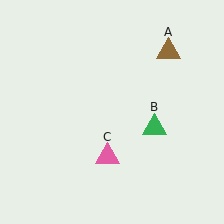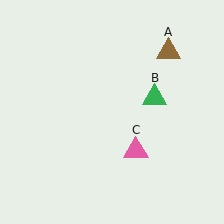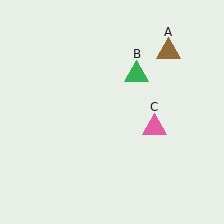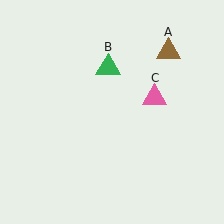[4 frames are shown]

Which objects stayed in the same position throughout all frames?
Brown triangle (object A) remained stationary.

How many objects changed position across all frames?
2 objects changed position: green triangle (object B), pink triangle (object C).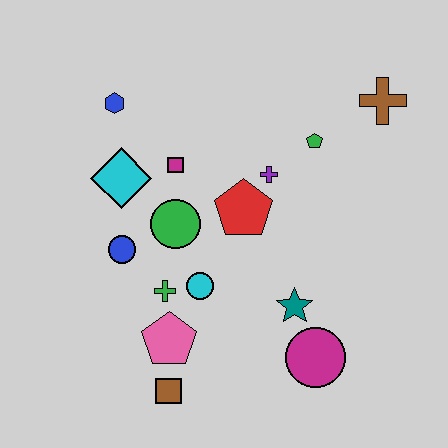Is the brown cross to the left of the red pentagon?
No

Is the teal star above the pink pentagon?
Yes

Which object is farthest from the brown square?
The brown cross is farthest from the brown square.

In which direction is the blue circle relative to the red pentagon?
The blue circle is to the left of the red pentagon.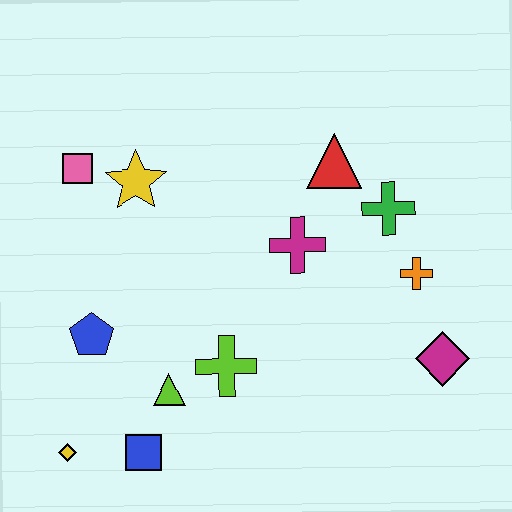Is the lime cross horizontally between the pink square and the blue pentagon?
No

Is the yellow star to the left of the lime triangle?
Yes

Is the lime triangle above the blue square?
Yes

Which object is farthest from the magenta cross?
The yellow diamond is farthest from the magenta cross.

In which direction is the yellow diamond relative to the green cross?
The yellow diamond is to the left of the green cross.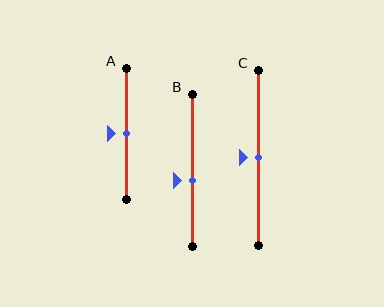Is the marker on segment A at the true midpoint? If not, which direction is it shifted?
Yes, the marker on segment A is at the true midpoint.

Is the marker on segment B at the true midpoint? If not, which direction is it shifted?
No, the marker on segment B is shifted downward by about 7% of the segment length.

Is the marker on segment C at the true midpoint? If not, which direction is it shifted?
Yes, the marker on segment C is at the true midpoint.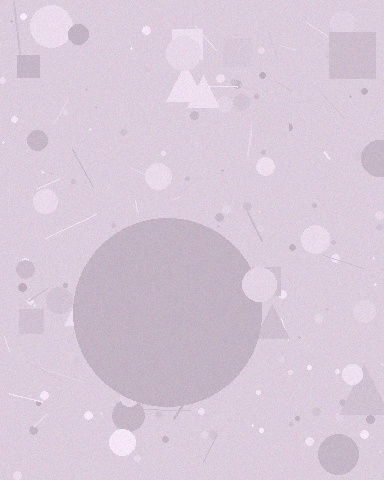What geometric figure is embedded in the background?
A circle is embedded in the background.